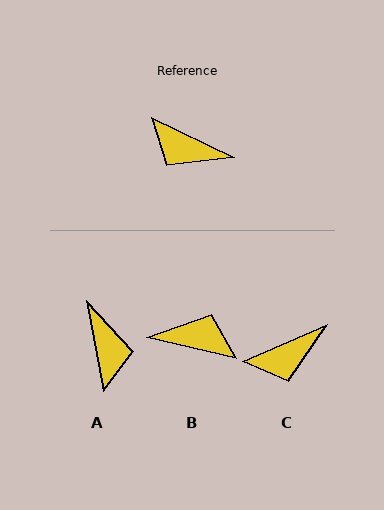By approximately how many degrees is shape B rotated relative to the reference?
Approximately 168 degrees clockwise.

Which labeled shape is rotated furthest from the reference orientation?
B, about 168 degrees away.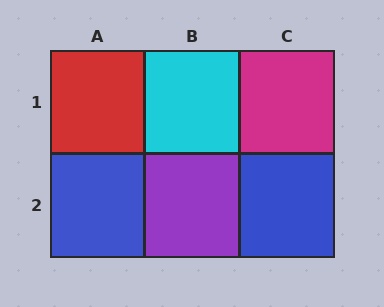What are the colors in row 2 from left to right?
Blue, purple, blue.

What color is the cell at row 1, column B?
Cyan.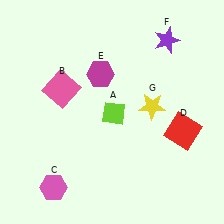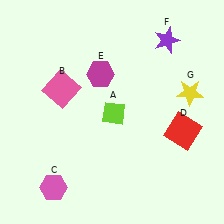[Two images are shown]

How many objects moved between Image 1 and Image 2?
1 object moved between the two images.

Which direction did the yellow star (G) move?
The yellow star (G) moved right.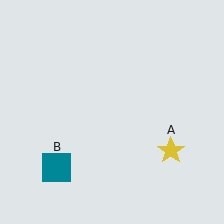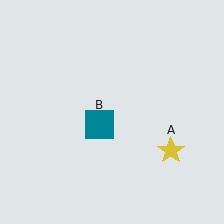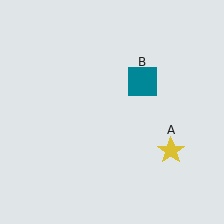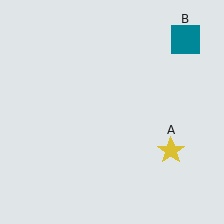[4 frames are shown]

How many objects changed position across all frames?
1 object changed position: teal square (object B).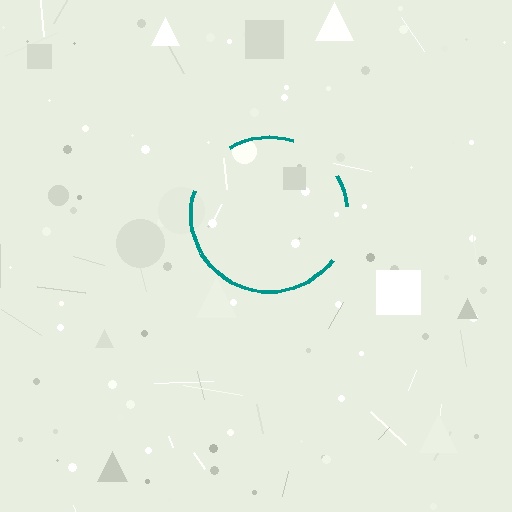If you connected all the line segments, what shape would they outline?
They would outline a circle.